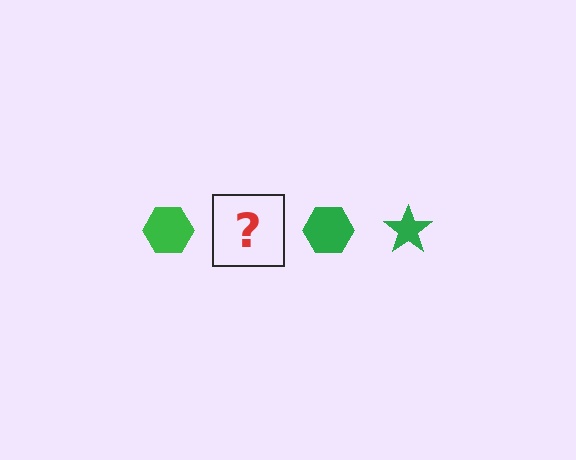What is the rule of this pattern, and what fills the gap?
The rule is that the pattern cycles through hexagon, star shapes in green. The gap should be filled with a green star.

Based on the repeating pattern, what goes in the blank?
The blank should be a green star.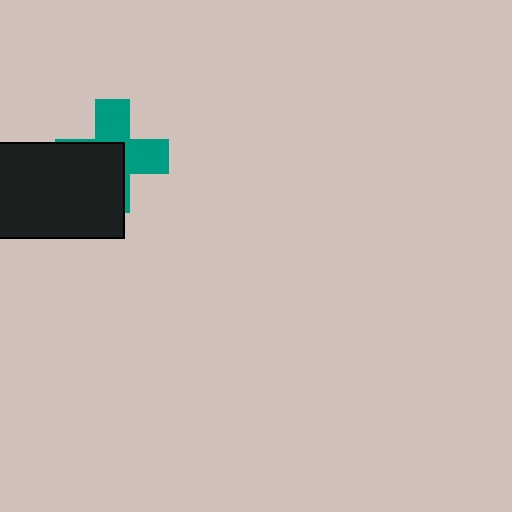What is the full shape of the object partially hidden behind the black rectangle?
The partially hidden object is a teal cross.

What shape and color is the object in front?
The object in front is a black rectangle.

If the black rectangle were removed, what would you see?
You would see the complete teal cross.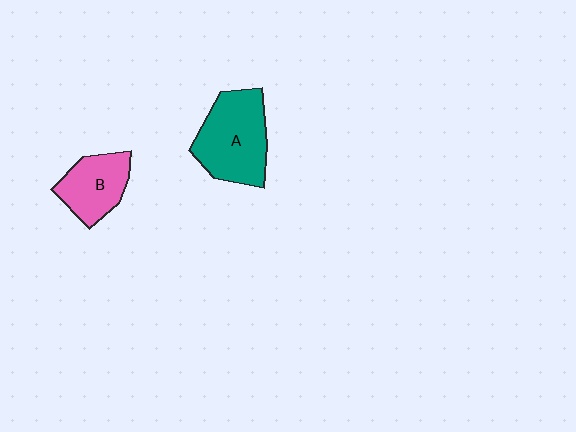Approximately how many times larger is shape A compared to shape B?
Approximately 1.5 times.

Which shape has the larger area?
Shape A (teal).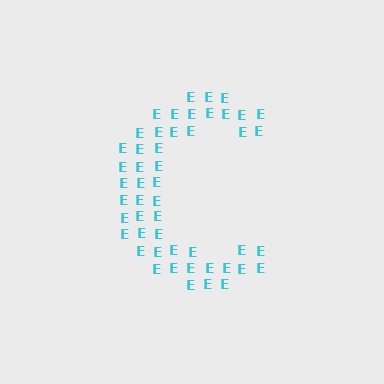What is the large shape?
The large shape is the letter C.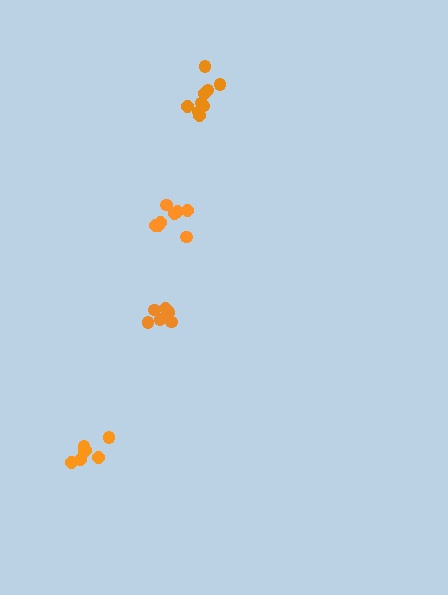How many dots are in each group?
Group 1: 9 dots, Group 2: 7 dots, Group 3: 9 dots, Group 4: 7 dots (32 total).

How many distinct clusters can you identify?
There are 4 distinct clusters.